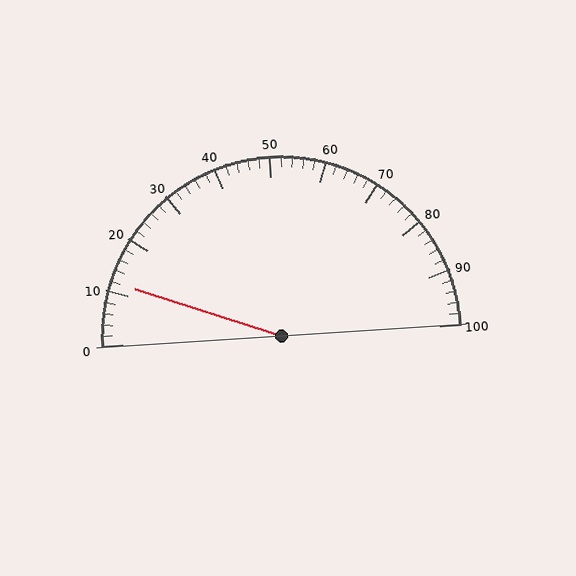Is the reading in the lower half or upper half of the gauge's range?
The reading is in the lower half of the range (0 to 100).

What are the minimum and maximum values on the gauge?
The gauge ranges from 0 to 100.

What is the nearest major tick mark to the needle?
The nearest major tick mark is 10.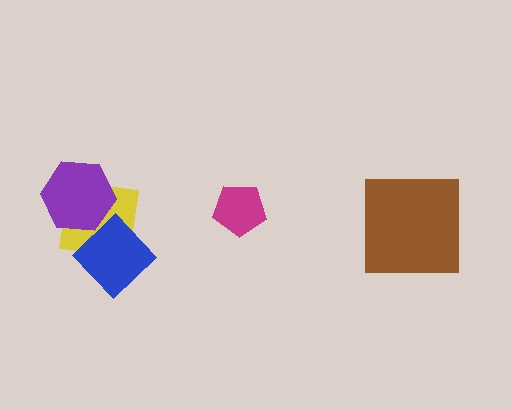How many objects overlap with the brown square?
0 objects overlap with the brown square.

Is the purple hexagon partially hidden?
Yes, it is partially covered by another shape.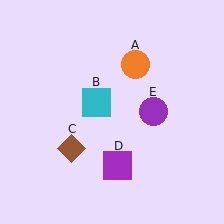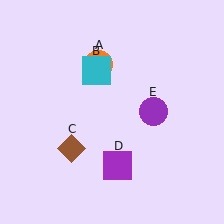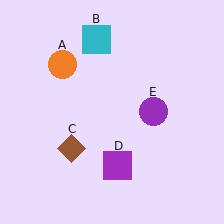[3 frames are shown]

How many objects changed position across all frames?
2 objects changed position: orange circle (object A), cyan square (object B).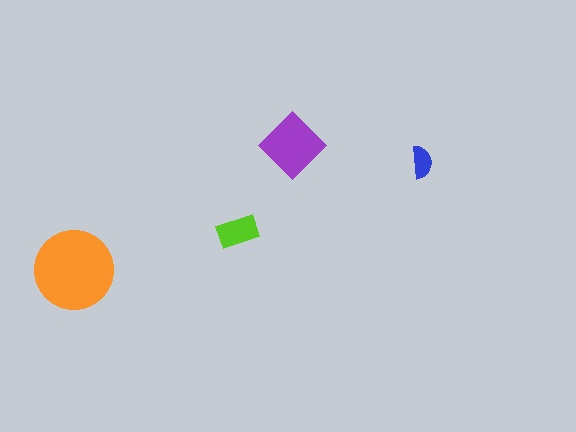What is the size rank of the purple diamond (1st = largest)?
2nd.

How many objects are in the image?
There are 4 objects in the image.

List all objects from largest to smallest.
The orange circle, the purple diamond, the lime rectangle, the blue semicircle.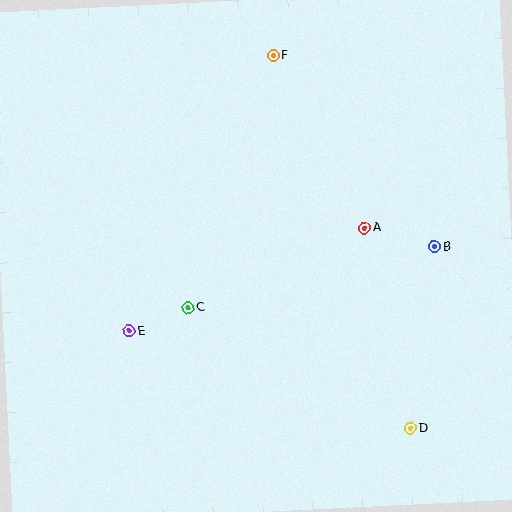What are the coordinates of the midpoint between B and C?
The midpoint between B and C is at (311, 277).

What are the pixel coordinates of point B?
Point B is at (434, 247).